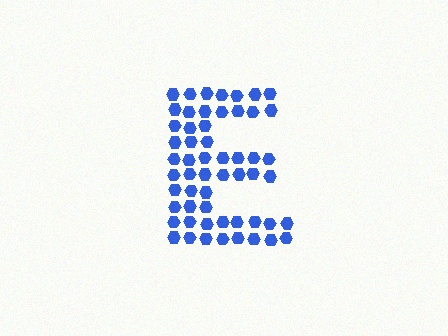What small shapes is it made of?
It is made of small hexagons.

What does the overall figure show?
The overall figure shows the letter E.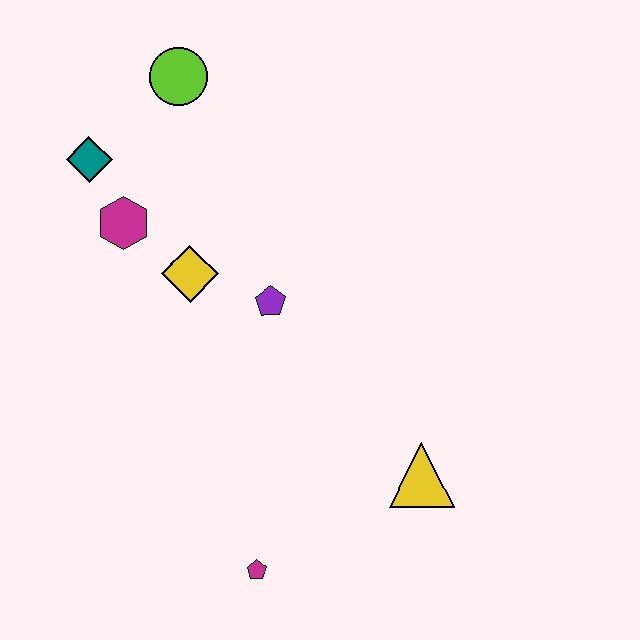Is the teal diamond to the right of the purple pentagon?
No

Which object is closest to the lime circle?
The teal diamond is closest to the lime circle.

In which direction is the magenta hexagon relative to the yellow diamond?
The magenta hexagon is to the left of the yellow diamond.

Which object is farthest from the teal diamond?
The yellow triangle is farthest from the teal diamond.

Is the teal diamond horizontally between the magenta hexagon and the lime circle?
No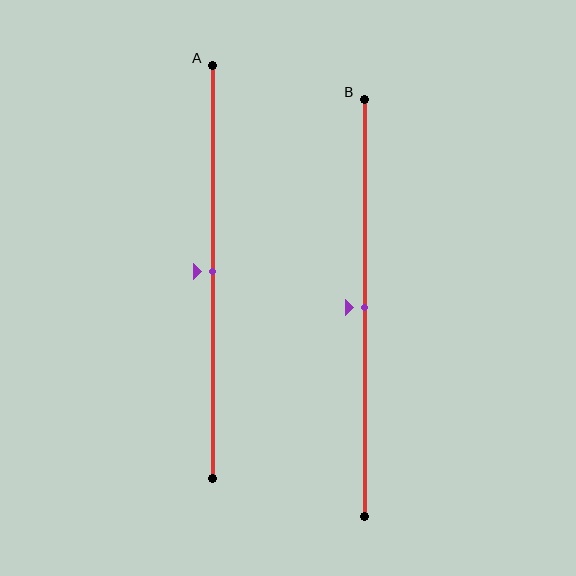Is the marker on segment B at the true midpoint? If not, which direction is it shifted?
Yes, the marker on segment B is at the true midpoint.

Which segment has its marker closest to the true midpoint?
Segment A has its marker closest to the true midpoint.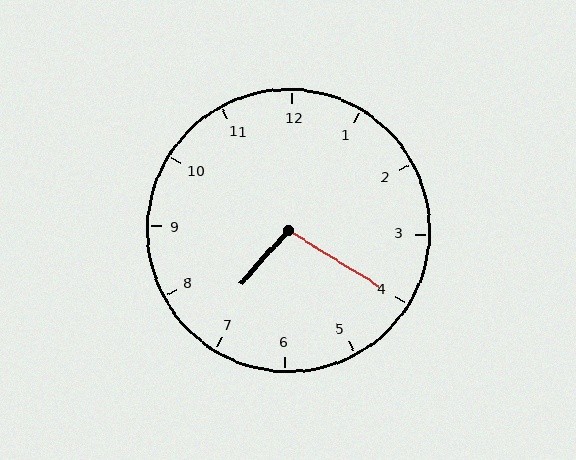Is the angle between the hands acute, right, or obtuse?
It is obtuse.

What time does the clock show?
7:20.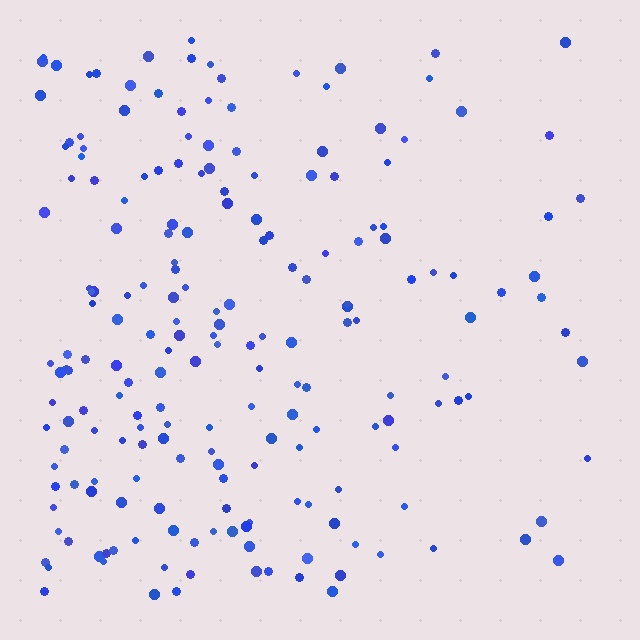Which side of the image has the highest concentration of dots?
The left.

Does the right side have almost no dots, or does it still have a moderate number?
Still a moderate number, just noticeably fewer than the left.